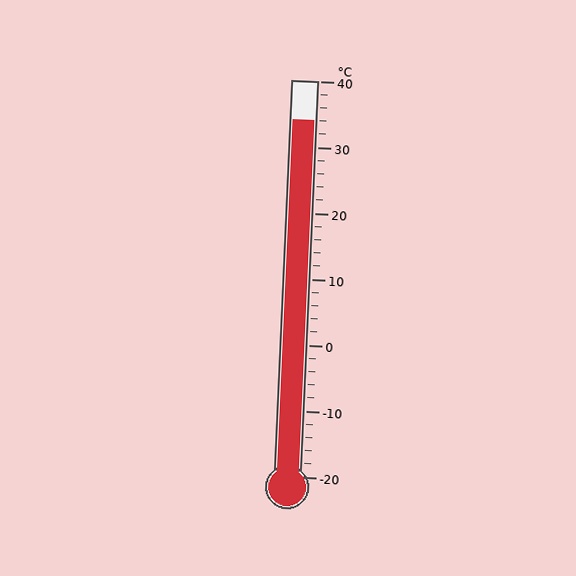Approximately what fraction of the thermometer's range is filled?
The thermometer is filled to approximately 90% of its range.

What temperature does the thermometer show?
The thermometer shows approximately 34°C.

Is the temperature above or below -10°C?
The temperature is above -10°C.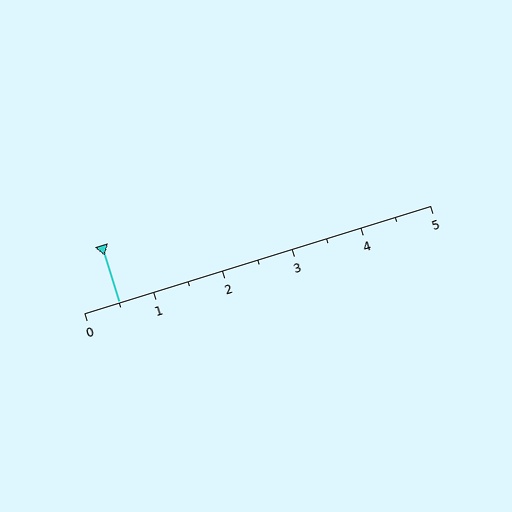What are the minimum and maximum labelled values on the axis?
The axis runs from 0 to 5.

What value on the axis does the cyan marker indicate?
The marker indicates approximately 0.5.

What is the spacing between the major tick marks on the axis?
The major ticks are spaced 1 apart.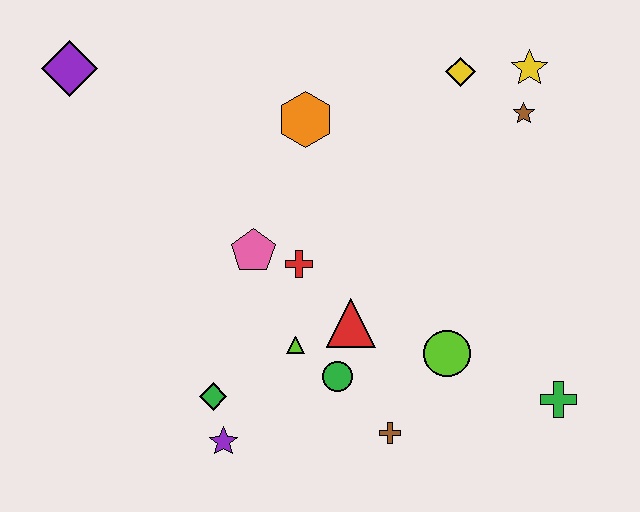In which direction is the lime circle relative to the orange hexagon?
The lime circle is below the orange hexagon.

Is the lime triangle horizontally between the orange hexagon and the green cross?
No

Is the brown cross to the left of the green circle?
No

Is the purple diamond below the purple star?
No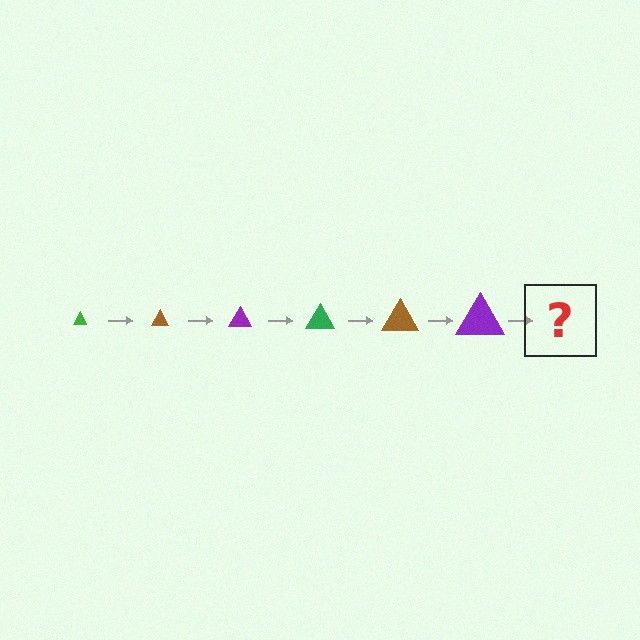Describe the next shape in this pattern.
It should be a green triangle, larger than the previous one.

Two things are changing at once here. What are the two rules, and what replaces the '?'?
The two rules are that the triangle grows larger each step and the color cycles through green, brown, and purple. The '?' should be a green triangle, larger than the previous one.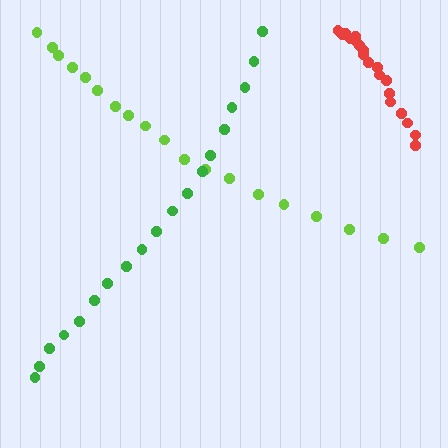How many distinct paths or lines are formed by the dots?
There are 3 distinct paths.